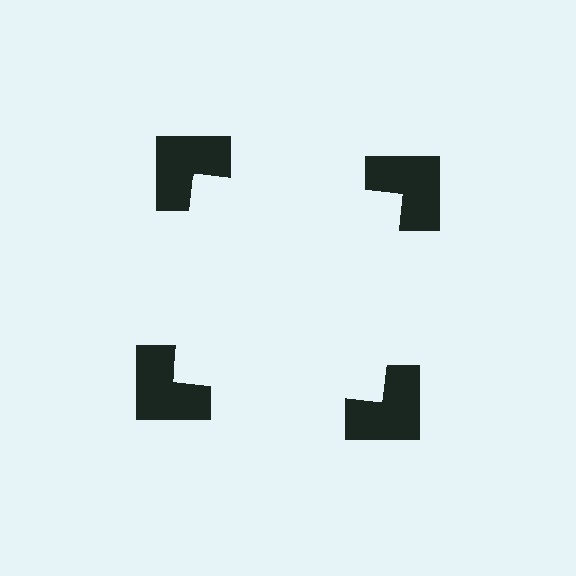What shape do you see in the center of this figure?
An illusory square — its edges are inferred from the aligned wedge cuts in the notched squares, not physically drawn.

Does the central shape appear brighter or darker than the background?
It typically appears slightly brighter than the background, even though no actual brightness change is drawn.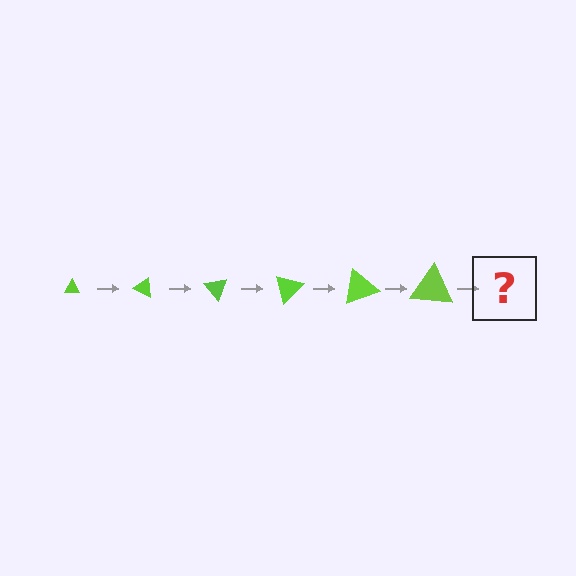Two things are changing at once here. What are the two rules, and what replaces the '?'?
The two rules are that the triangle grows larger each step and it rotates 25 degrees each step. The '?' should be a triangle, larger than the previous one and rotated 150 degrees from the start.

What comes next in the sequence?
The next element should be a triangle, larger than the previous one and rotated 150 degrees from the start.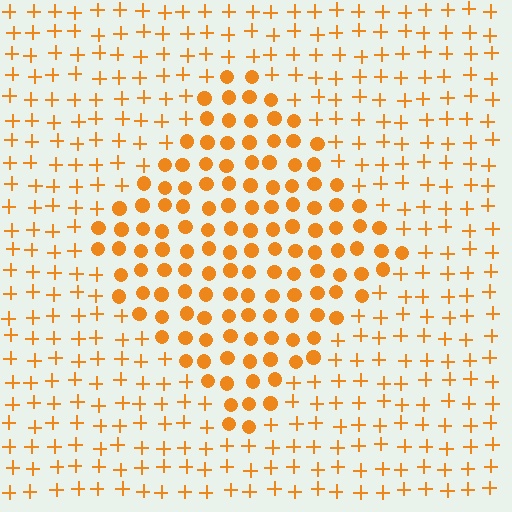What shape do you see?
I see a diamond.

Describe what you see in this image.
The image is filled with small orange elements arranged in a uniform grid. A diamond-shaped region contains circles, while the surrounding area contains plus signs. The boundary is defined purely by the change in element shape.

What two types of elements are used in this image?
The image uses circles inside the diamond region and plus signs outside it.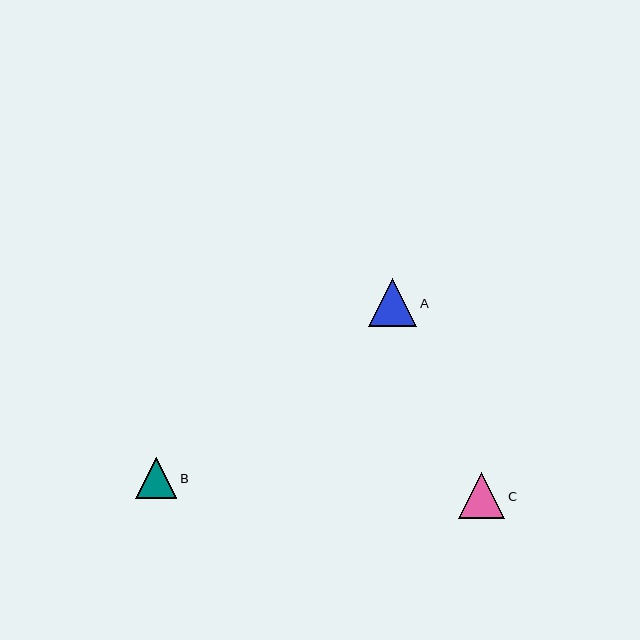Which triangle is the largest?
Triangle A is the largest with a size of approximately 48 pixels.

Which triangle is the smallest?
Triangle B is the smallest with a size of approximately 41 pixels.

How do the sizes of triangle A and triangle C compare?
Triangle A and triangle C are approximately the same size.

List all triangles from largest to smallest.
From largest to smallest: A, C, B.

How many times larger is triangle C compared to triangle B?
Triangle C is approximately 1.1 times the size of triangle B.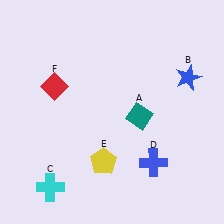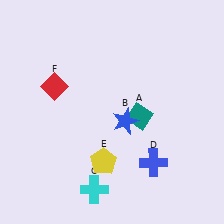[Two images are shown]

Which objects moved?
The objects that moved are: the blue star (B), the cyan cross (C).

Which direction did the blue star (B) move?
The blue star (B) moved left.